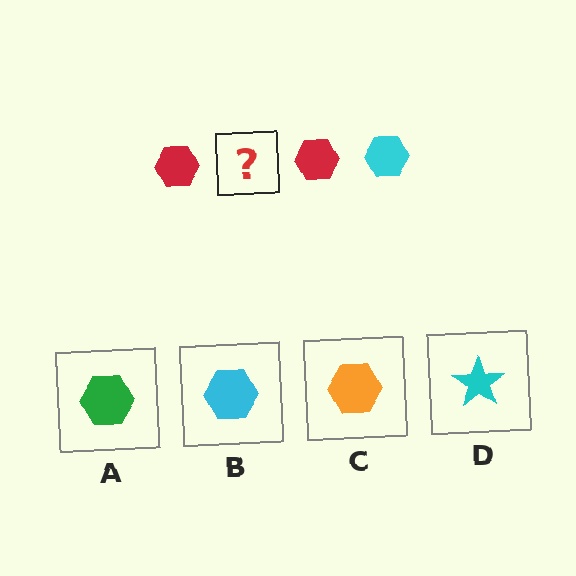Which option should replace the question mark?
Option B.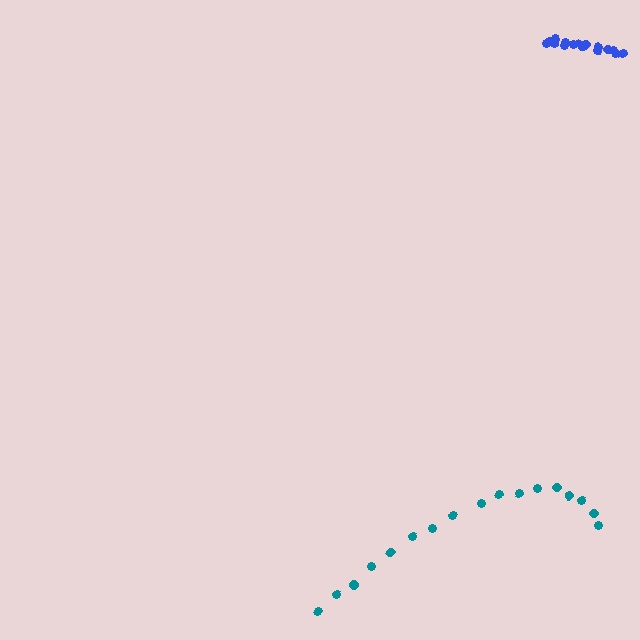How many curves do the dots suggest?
There are 2 distinct paths.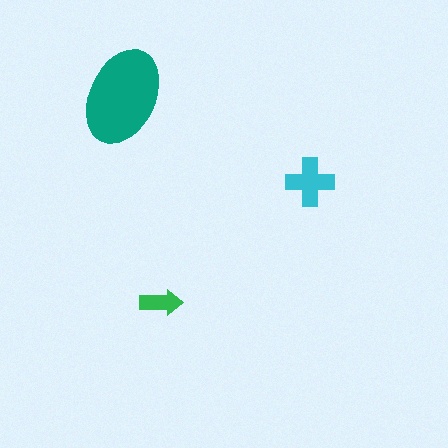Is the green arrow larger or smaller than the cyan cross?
Smaller.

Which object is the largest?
The teal ellipse.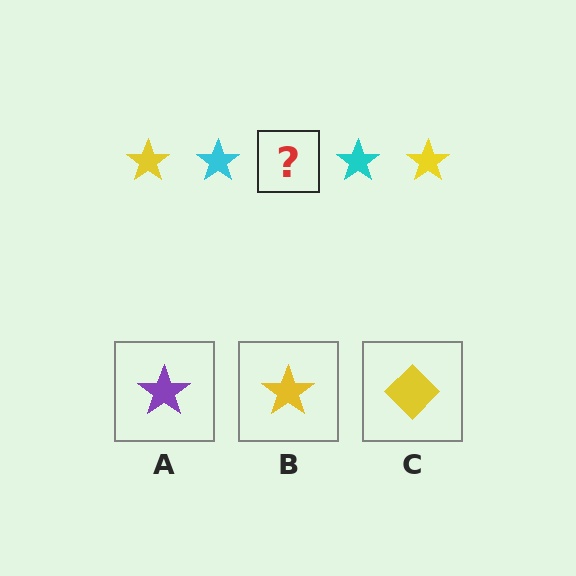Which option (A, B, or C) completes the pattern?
B.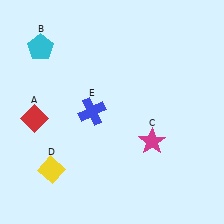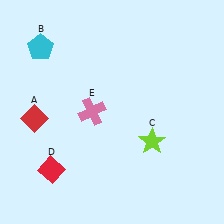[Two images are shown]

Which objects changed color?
C changed from magenta to lime. D changed from yellow to red. E changed from blue to pink.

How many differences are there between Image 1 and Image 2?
There are 3 differences between the two images.